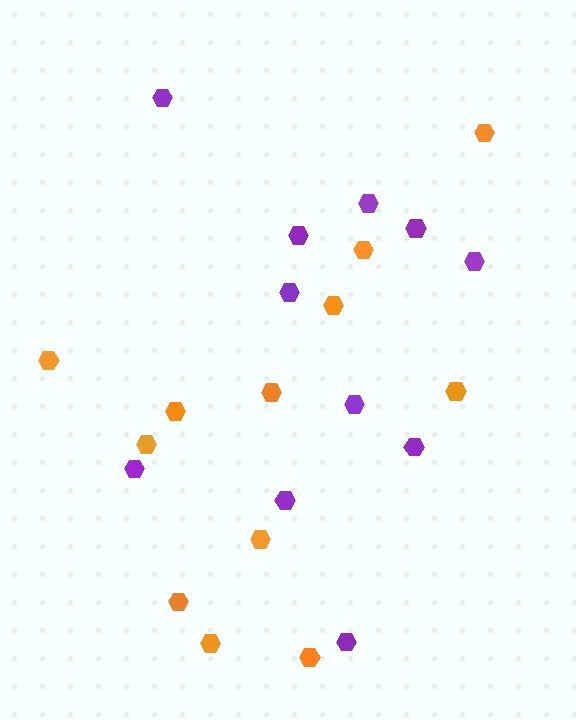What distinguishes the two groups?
There are 2 groups: one group of orange hexagons (12) and one group of purple hexagons (11).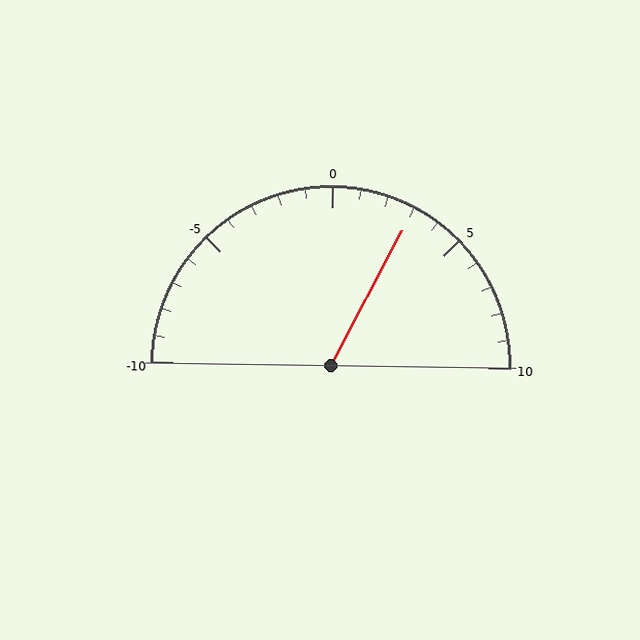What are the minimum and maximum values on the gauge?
The gauge ranges from -10 to 10.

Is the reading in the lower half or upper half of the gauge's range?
The reading is in the upper half of the range (-10 to 10).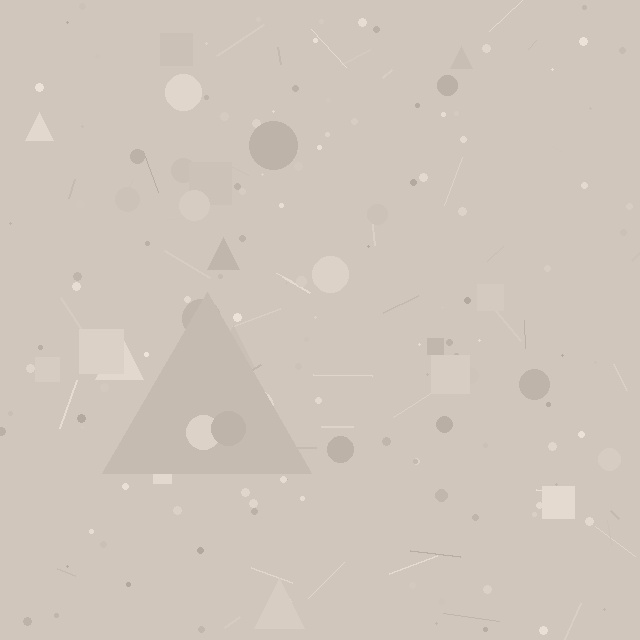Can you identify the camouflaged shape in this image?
The camouflaged shape is a triangle.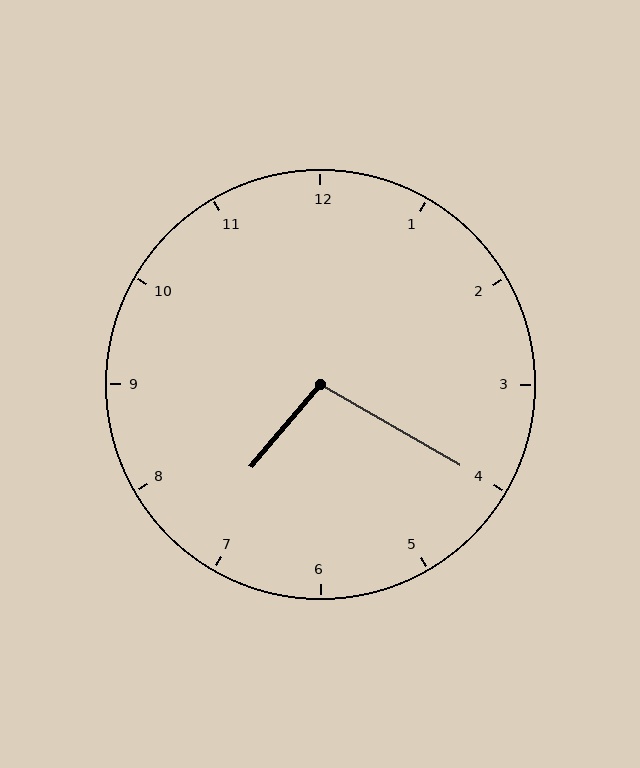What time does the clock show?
7:20.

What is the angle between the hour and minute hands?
Approximately 100 degrees.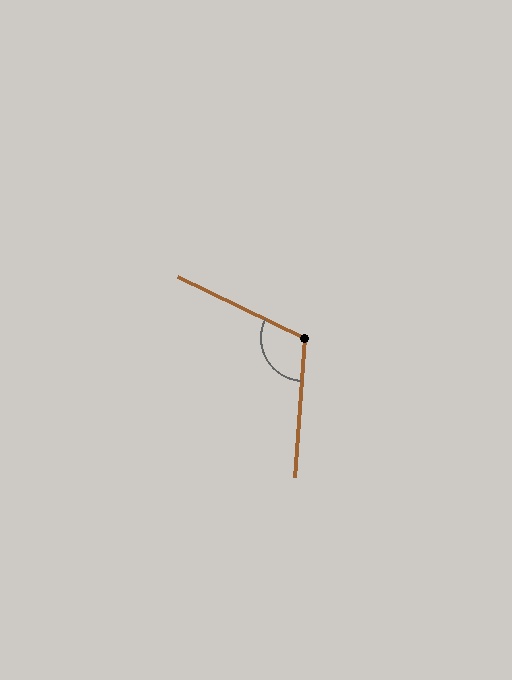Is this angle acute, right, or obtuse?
It is obtuse.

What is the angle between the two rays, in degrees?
Approximately 112 degrees.